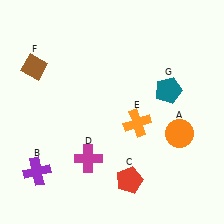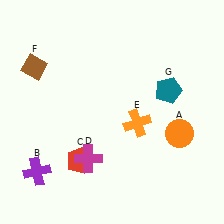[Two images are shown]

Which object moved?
The red pentagon (C) moved left.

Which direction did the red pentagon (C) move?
The red pentagon (C) moved left.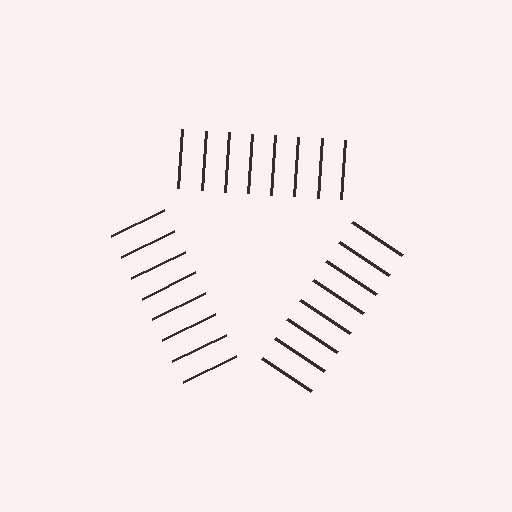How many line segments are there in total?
24 — 8 along each of the 3 edges.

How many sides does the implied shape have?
3 sides — the line-ends trace a triangle.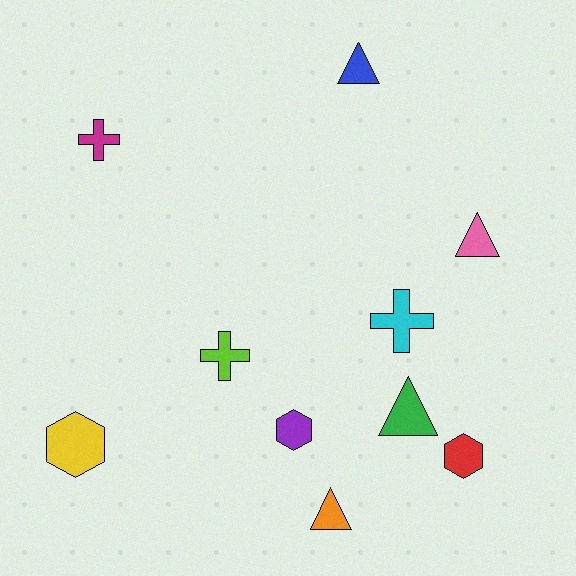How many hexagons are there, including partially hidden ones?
There are 3 hexagons.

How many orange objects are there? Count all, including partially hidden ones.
There is 1 orange object.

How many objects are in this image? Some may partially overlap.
There are 10 objects.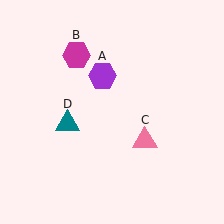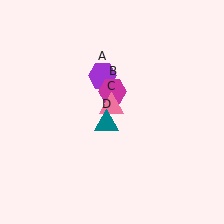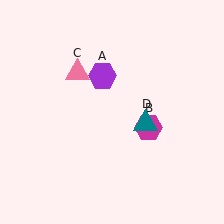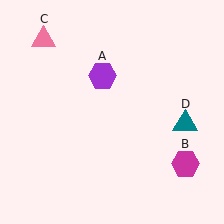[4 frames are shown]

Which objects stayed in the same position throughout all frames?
Purple hexagon (object A) remained stationary.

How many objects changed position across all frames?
3 objects changed position: magenta hexagon (object B), pink triangle (object C), teal triangle (object D).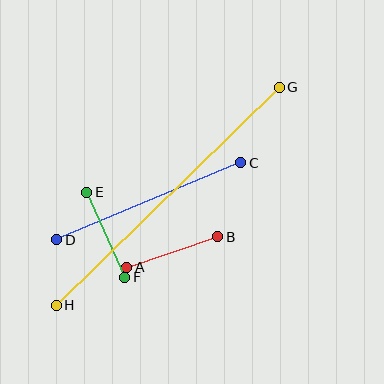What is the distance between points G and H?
The distance is approximately 312 pixels.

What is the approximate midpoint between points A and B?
The midpoint is at approximately (172, 252) pixels.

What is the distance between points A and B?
The distance is approximately 96 pixels.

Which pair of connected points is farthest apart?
Points G and H are farthest apart.